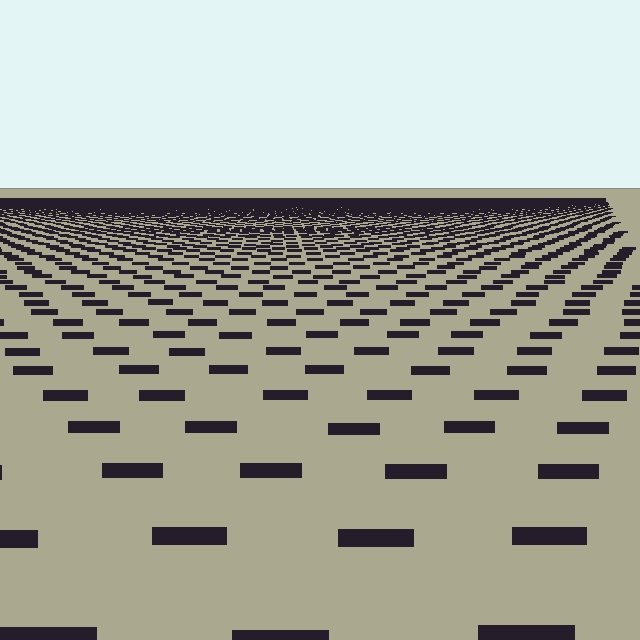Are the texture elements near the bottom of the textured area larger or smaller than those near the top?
Larger. Near the bottom, elements are closer to the viewer and appear at a bigger on-screen size.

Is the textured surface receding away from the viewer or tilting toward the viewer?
The surface is receding away from the viewer. Texture elements get smaller and denser toward the top.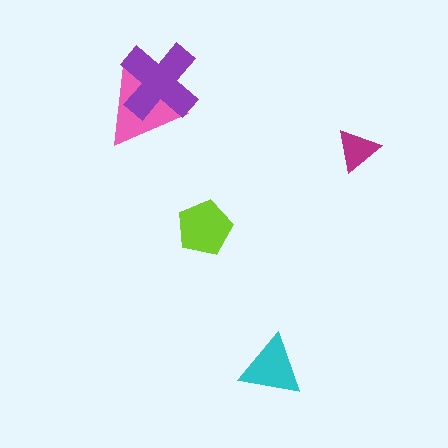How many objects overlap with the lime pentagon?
0 objects overlap with the lime pentagon.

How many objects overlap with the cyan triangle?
0 objects overlap with the cyan triangle.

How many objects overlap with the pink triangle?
1 object overlaps with the pink triangle.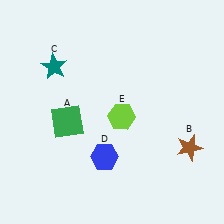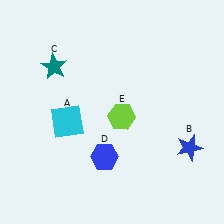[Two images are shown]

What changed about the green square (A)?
In Image 1, A is green. In Image 2, it changed to cyan.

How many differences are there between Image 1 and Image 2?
There are 2 differences between the two images.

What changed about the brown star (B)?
In Image 1, B is brown. In Image 2, it changed to blue.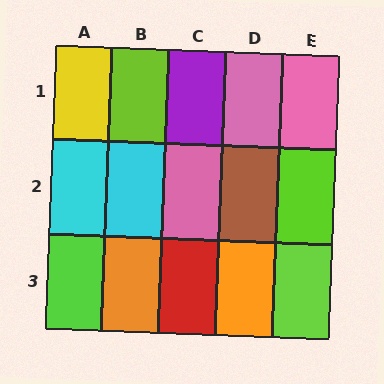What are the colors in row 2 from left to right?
Cyan, cyan, pink, brown, lime.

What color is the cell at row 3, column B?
Orange.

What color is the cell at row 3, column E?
Lime.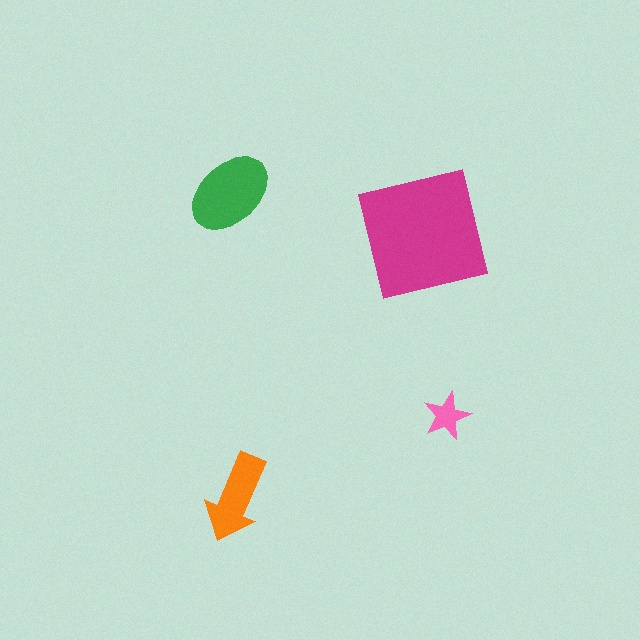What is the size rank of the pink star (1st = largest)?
4th.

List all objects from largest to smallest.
The magenta square, the green ellipse, the orange arrow, the pink star.